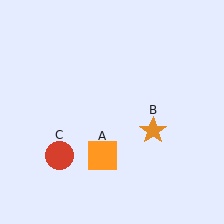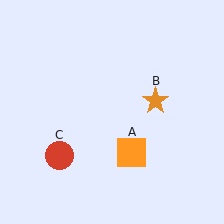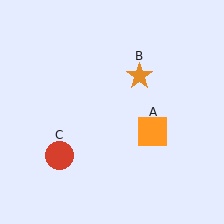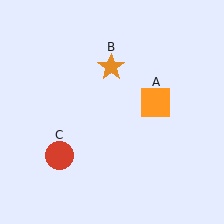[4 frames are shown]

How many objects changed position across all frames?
2 objects changed position: orange square (object A), orange star (object B).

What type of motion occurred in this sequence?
The orange square (object A), orange star (object B) rotated counterclockwise around the center of the scene.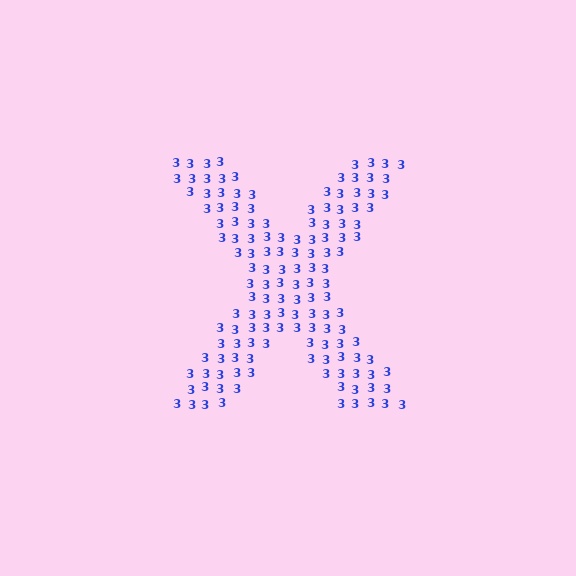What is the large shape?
The large shape is the letter X.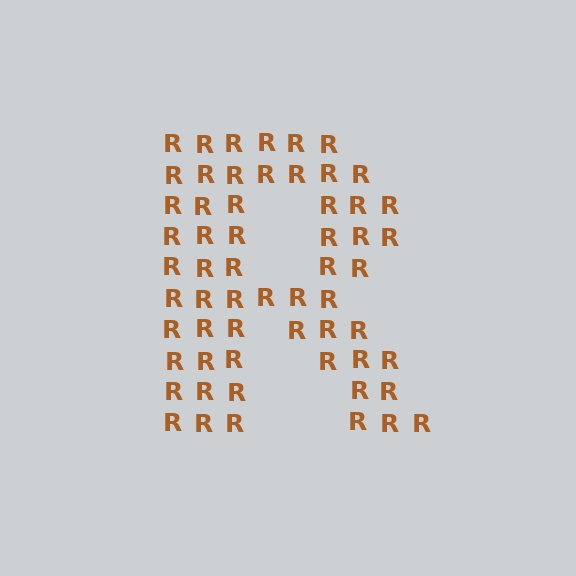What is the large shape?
The large shape is the letter R.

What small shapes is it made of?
It is made of small letter R's.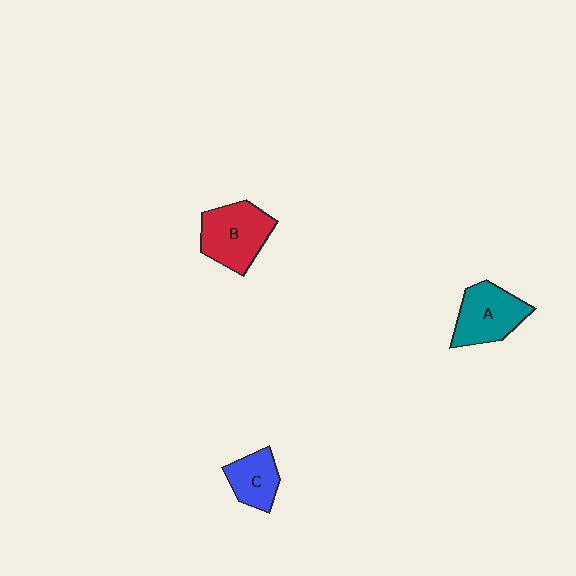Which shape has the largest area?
Shape B (red).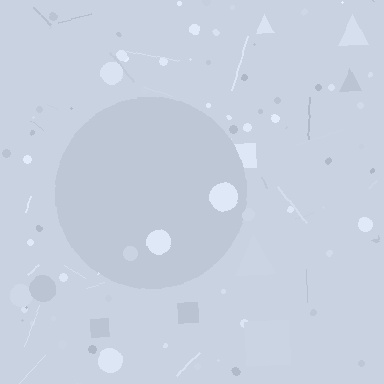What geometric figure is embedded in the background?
A circle is embedded in the background.